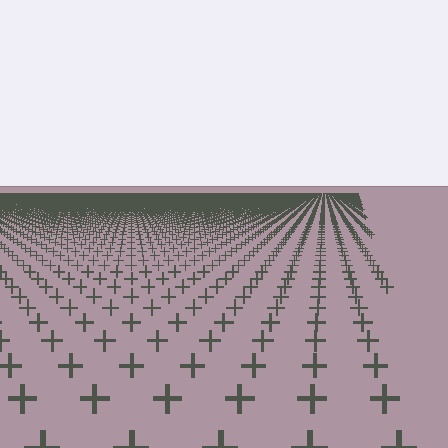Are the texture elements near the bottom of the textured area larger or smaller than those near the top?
Larger. Near the bottom, elements are closer to the viewer and appear at a bigger on-screen size.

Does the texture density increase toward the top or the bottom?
Density increases toward the top.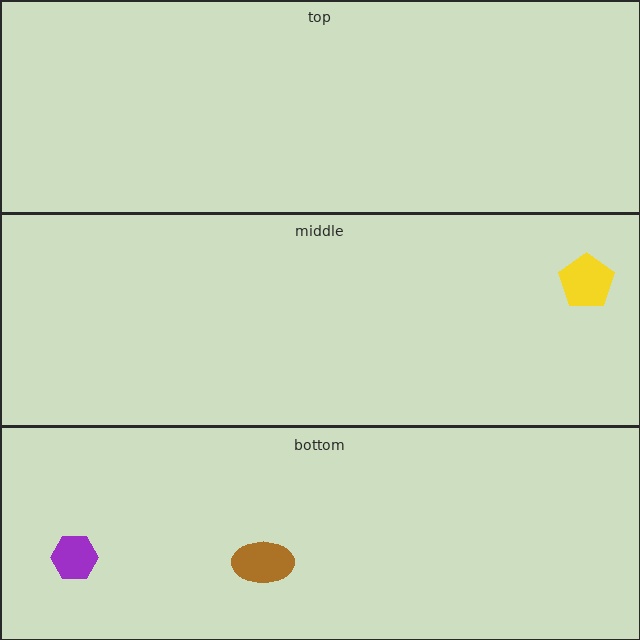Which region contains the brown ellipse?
The bottom region.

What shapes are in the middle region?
The yellow pentagon.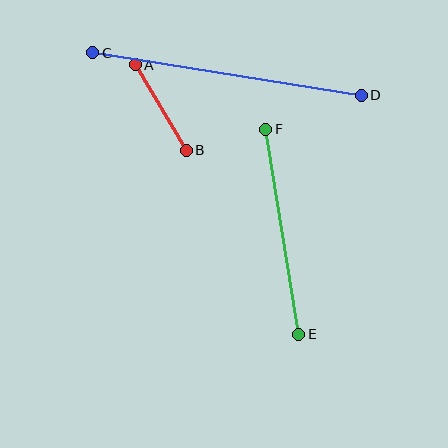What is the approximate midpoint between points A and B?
The midpoint is at approximately (161, 108) pixels.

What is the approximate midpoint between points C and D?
The midpoint is at approximately (227, 74) pixels.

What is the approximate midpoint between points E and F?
The midpoint is at approximately (282, 232) pixels.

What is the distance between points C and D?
The distance is approximately 272 pixels.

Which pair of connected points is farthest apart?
Points C and D are farthest apart.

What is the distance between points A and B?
The distance is approximately 99 pixels.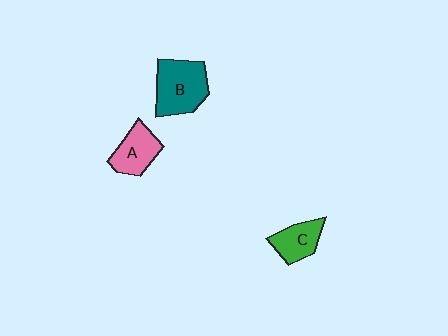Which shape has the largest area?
Shape B (teal).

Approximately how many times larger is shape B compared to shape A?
Approximately 1.4 times.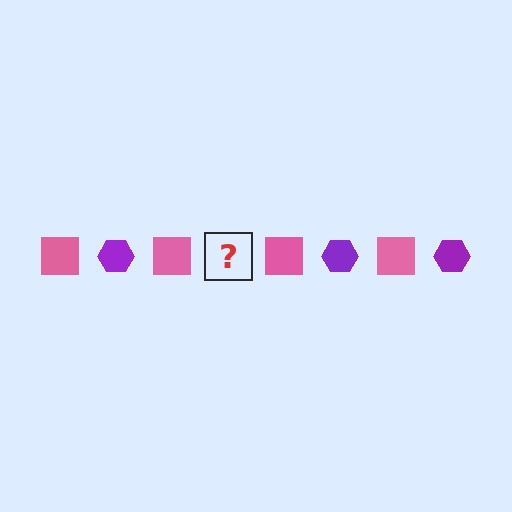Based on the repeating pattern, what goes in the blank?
The blank should be a purple hexagon.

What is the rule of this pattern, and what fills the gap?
The rule is that the pattern alternates between pink square and purple hexagon. The gap should be filled with a purple hexagon.